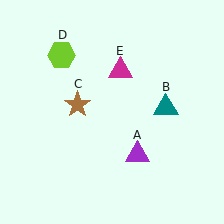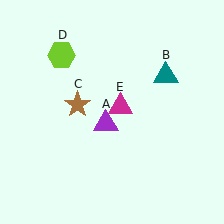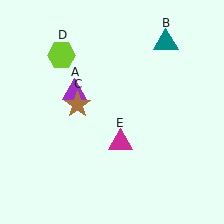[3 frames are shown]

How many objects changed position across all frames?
3 objects changed position: purple triangle (object A), teal triangle (object B), magenta triangle (object E).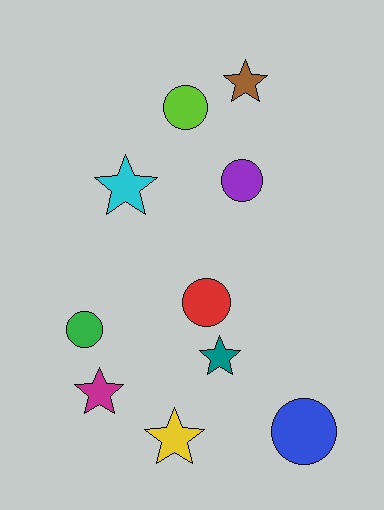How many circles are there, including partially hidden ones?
There are 5 circles.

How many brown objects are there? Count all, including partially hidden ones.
There is 1 brown object.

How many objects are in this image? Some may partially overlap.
There are 10 objects.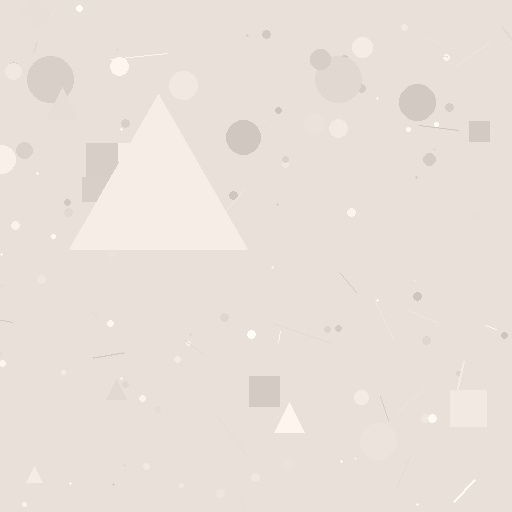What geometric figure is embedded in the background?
A triangle is embedded in the background.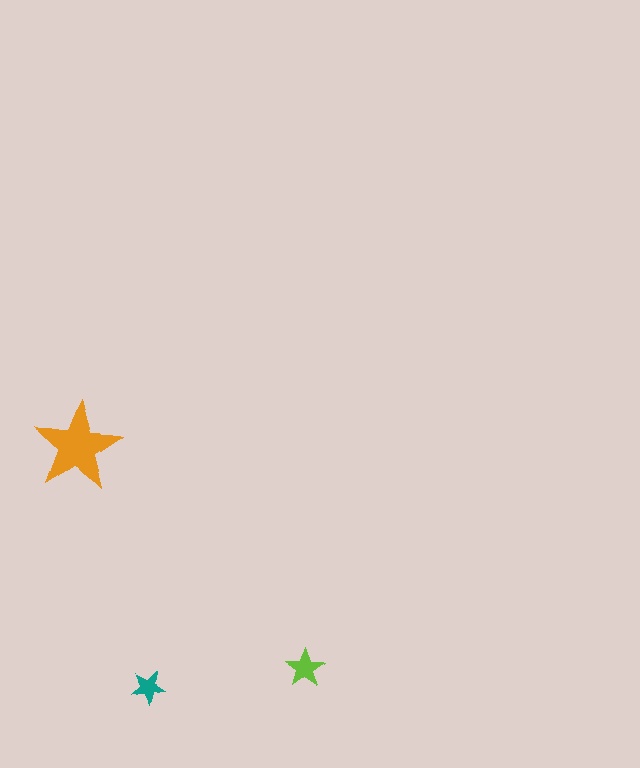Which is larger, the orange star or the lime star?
The orange one.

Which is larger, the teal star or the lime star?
The lime one.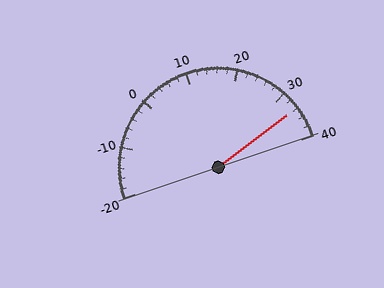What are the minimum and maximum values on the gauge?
The gauge ranges from -20 to 40.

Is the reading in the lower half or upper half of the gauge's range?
The reading is in the upper half of the range (-20 to 40).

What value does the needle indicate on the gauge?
The needle indicates approximately 34.